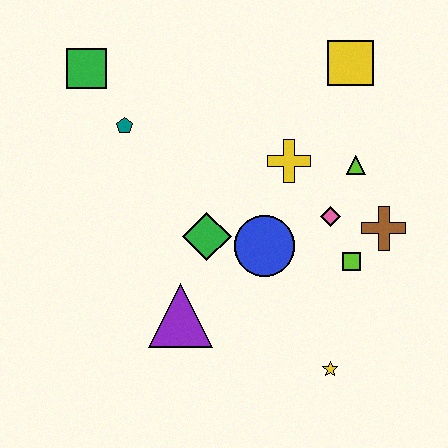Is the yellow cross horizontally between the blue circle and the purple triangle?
No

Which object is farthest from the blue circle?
The green square is farthest from the blue circle.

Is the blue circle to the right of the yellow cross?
No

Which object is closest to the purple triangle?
The green diamond is closest to the purple triangle.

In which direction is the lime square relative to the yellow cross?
The lime square is below the yellow cross.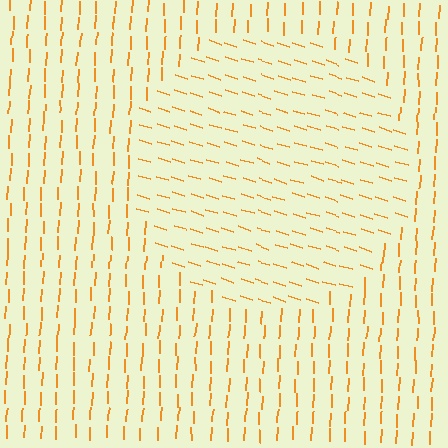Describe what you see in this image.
The image is filled with small orange line segments. A circle region in the image has lines oriented differently from the surrounding lines, creating a visible texture boundary.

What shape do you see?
I see a circle.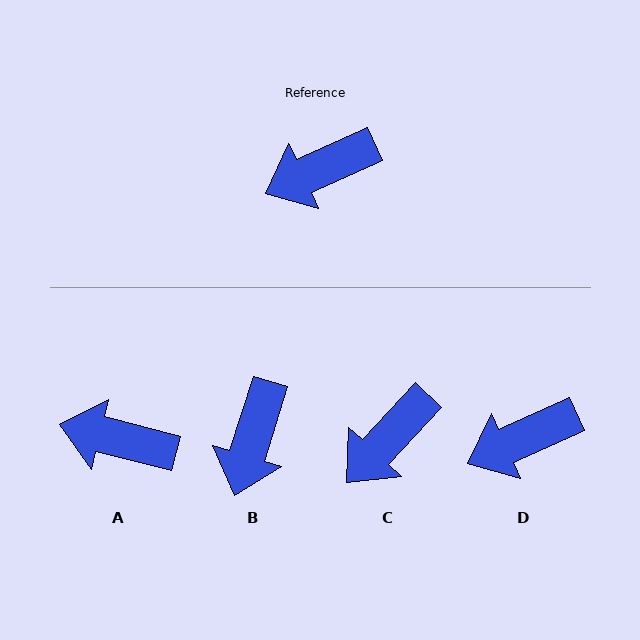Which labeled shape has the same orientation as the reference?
D.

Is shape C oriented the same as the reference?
No, it is off by about 23 degrees.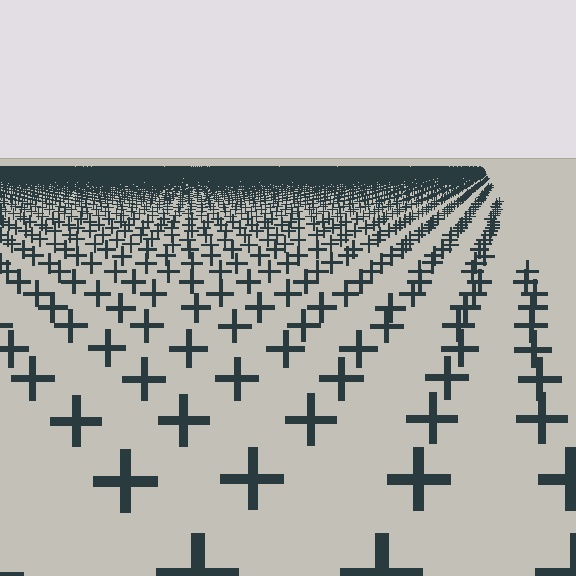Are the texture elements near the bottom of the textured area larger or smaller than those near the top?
Larger. Near the bottom, elements are closer to the viewer and appear at a bigger on-screen size.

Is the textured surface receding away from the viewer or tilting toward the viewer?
The surface is receding away from the viewer. Texture elements get smaller and denser toward the top.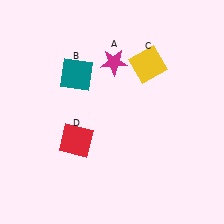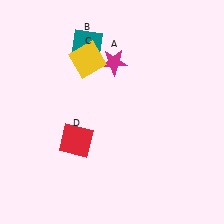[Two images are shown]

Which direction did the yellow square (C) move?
The yellow square (C) moved left.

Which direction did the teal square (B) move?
The teal square (B) moved up.